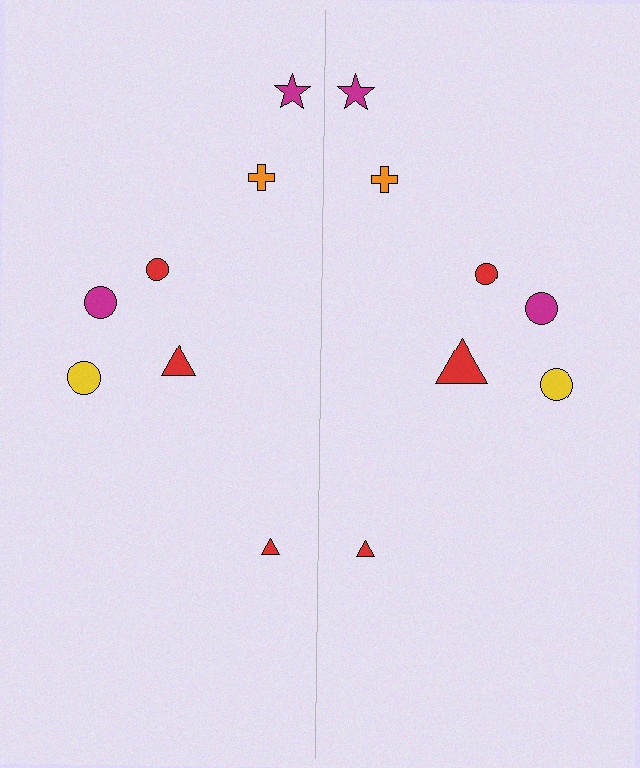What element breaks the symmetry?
The red triangle on the right side has a different size than its mirror counterpart.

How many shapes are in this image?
There are 14 shapes in this image.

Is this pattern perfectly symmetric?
No, the pattern is not perfectly symmetric. The red triangle on the right side has a different size than its mirror counterpart.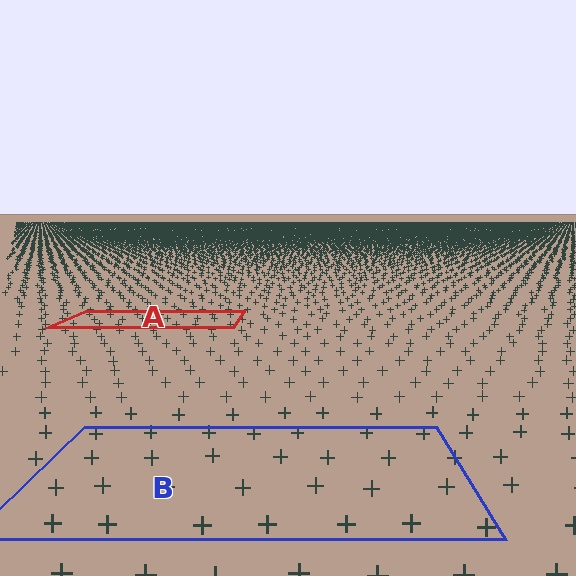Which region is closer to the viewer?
Region B is closer. The texture elements there are larger and more spread out.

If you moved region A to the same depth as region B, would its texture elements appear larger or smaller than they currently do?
They would appear larger. At a closer depth, the same texture elements are projected at a bigger on-screen size.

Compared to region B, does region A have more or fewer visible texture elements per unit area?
Region A has more texture elements per unit area — they are packed more densely because it is farther away.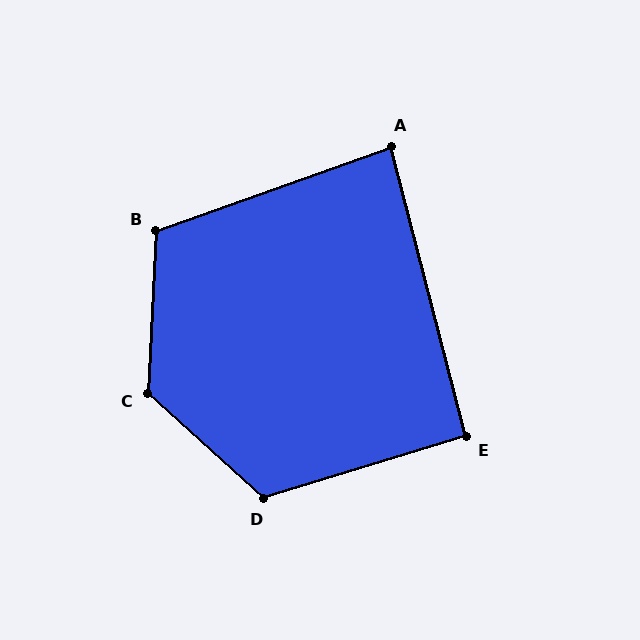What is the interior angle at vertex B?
Approximately 112 degrees (obtuse).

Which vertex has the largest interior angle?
C, at approximately 130 degrees.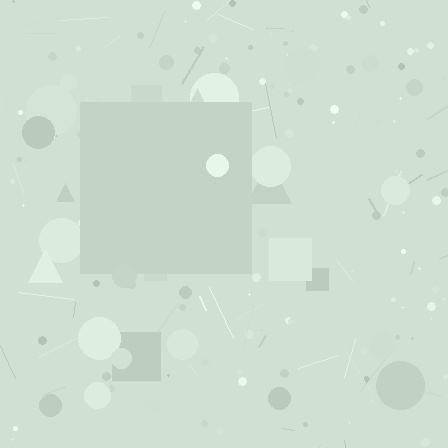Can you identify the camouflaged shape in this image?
The camouflaged shape is a square.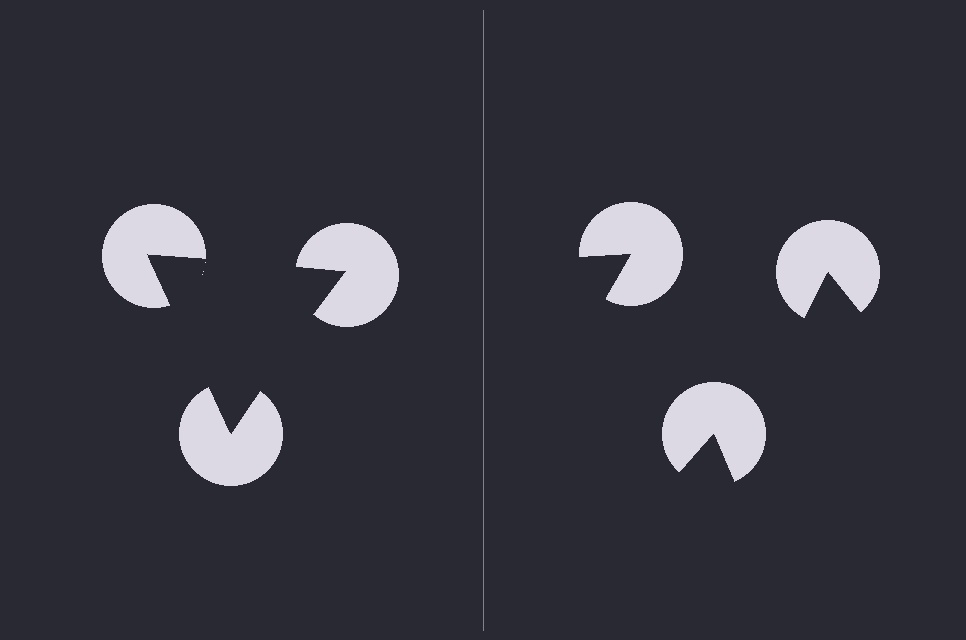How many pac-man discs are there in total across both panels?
6 — 3 on each side.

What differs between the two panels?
The pac-man discs are positioned identically on both sides; only the wedge orientations differ. On the left they align to a triangle; on the right they are misaligned.